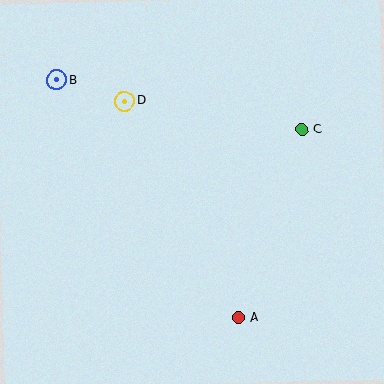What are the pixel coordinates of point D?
Point D is at (124, 101).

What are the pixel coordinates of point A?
Point A is at (238, 318).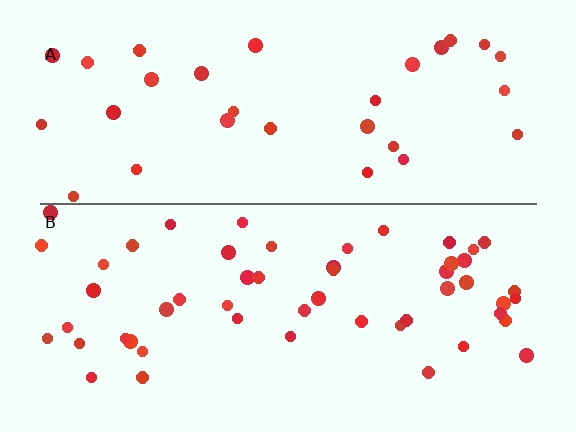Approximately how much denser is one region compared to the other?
Approximately 1.7× — region B over region A.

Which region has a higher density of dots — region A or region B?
B (the bottom).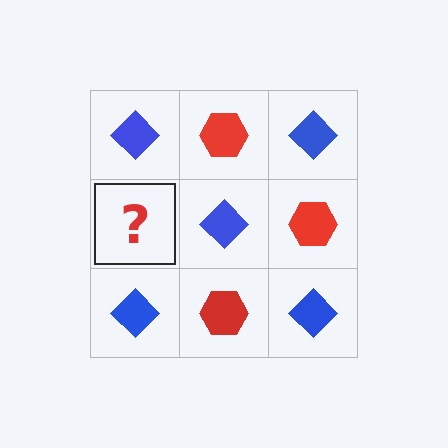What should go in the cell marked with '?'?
The missing cell should contain a red hexagon.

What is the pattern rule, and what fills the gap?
The rule is that it alternates blue diamond and red hexagon in a checkerboard pattern. The gap should be filled with a red hexagon.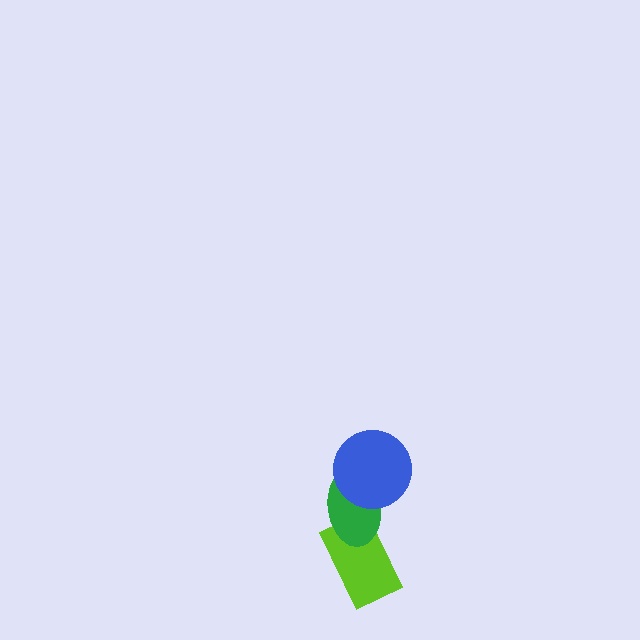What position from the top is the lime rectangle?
The lime rectangle is 3rd from the top.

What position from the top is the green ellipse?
The green ellipse is 2nd from the top.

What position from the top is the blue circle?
The blue circle is 1st from the top.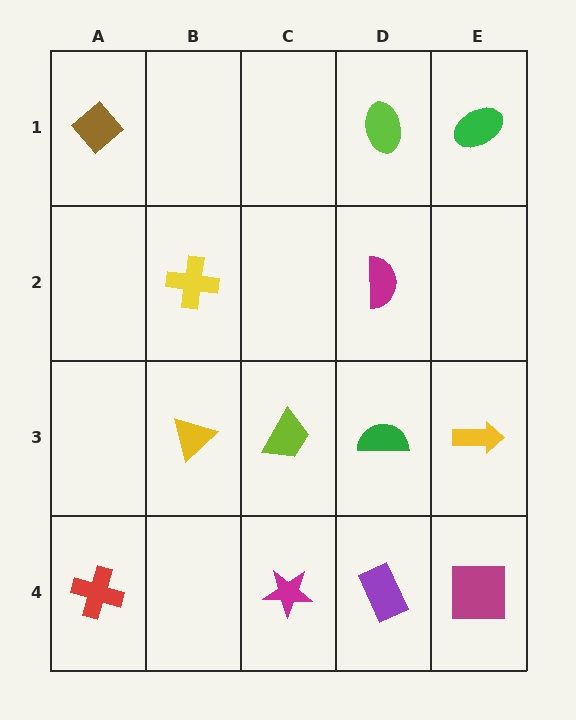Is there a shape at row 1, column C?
No, that cell is empty.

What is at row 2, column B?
A yellow cross.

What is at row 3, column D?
A green semicircle.